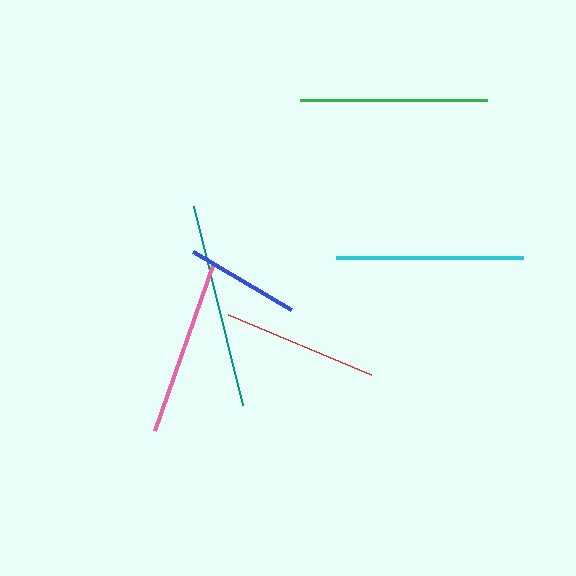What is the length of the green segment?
The green segment is approximately 187 pixels long.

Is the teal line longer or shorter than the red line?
The teal line is longer than the red line.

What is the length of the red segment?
The red segment is approximately 154 pixels long.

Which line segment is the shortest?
The blue line is the shortest at approximately 114 pixels.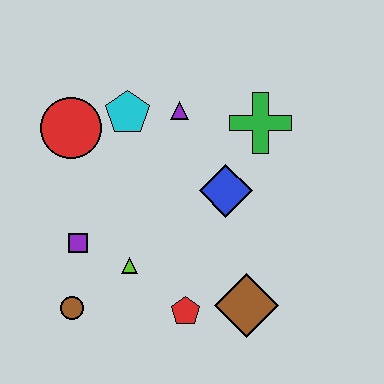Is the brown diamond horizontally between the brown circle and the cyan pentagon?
No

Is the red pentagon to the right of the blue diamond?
No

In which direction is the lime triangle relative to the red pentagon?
The lime triangle is to the left of the red pentagon.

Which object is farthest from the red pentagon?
The red circle is farthest from the red pentagon.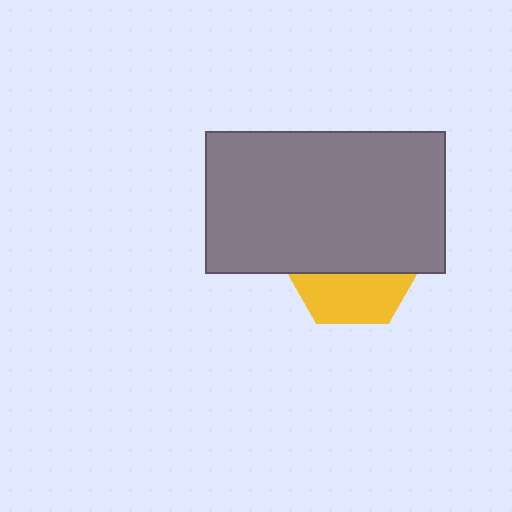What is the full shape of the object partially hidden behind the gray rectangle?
The partially hidden object is a yellow hexagon.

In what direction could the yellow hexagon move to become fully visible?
The yellow hexagon could move down. That would shift it out from behind the gray rectangle entirely.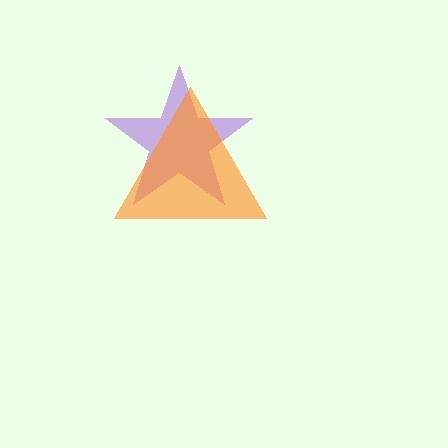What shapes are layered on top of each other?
The layered shapes are: a purple star, an orange triangle.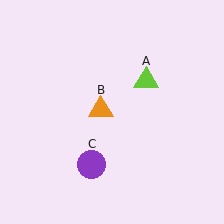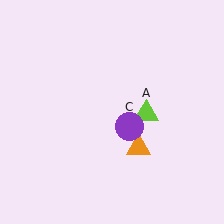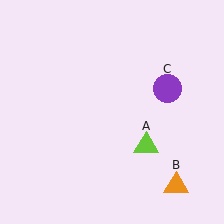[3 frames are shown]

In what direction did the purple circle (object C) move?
The purple circle (object C) moved up and to the right.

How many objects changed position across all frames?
3 objects changed position: lime triangle (object A), orange triangle (object B), purple circle (object C).